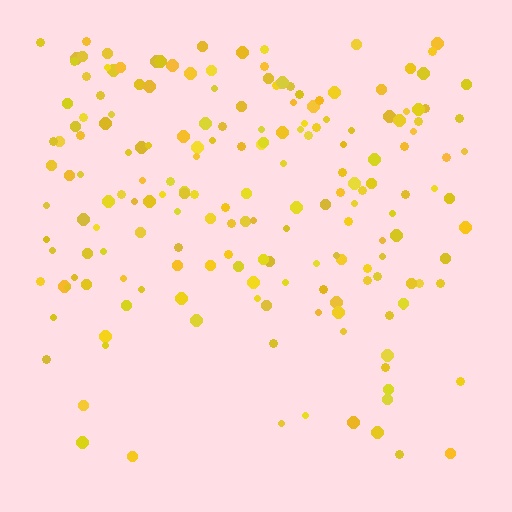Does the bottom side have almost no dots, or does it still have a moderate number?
Still a moderate number, just noticeably fewer than the top.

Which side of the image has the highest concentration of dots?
The top.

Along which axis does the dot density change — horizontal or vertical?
Vertical.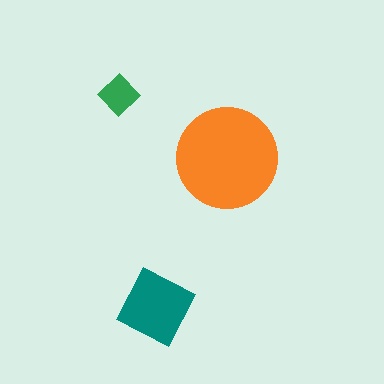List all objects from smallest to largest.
The green diamond, the teal diamond, the orange circle.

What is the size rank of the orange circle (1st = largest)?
1st.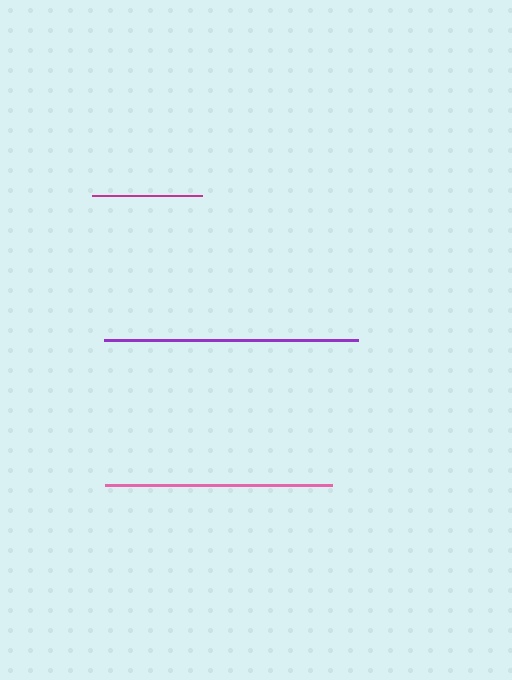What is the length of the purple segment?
The purple segment is approximately 254 pixels long.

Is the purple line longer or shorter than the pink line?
The purple line is longer than the pink line.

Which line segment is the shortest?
The magenta line is the shortest at approximately 110 pixels.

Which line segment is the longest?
The purple line is the longest at approximately 254 pixels.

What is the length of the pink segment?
The pink segment is approximately 227 pixels long.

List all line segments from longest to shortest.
From longest to shortest: purple, pink, magenta.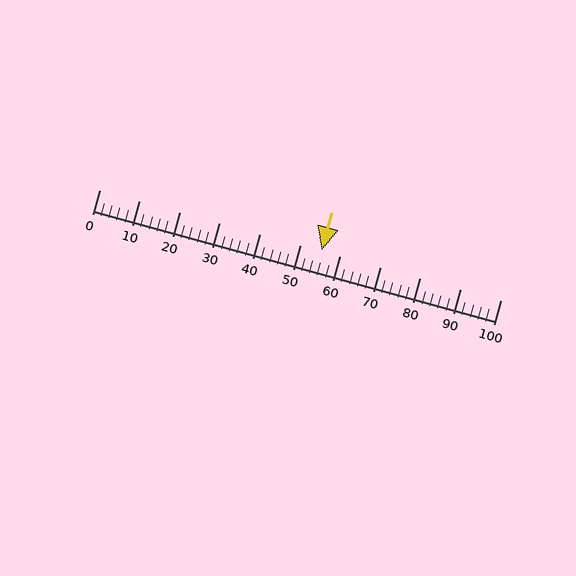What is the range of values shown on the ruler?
The ruler shows values from 0 to 100.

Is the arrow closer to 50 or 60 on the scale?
The arrow is closer to 60.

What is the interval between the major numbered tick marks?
The major tick marks are spaced 10 units apart.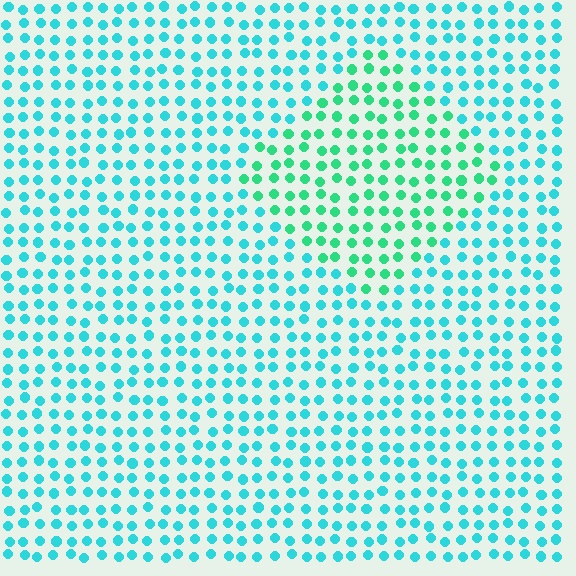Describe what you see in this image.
The image is filled with small cyan elements in a uniform arrangement. A diamond-shaped region is visible where the elements are tinted to a slightly different hue, forming a subtle color boundary.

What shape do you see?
I see a diamond.